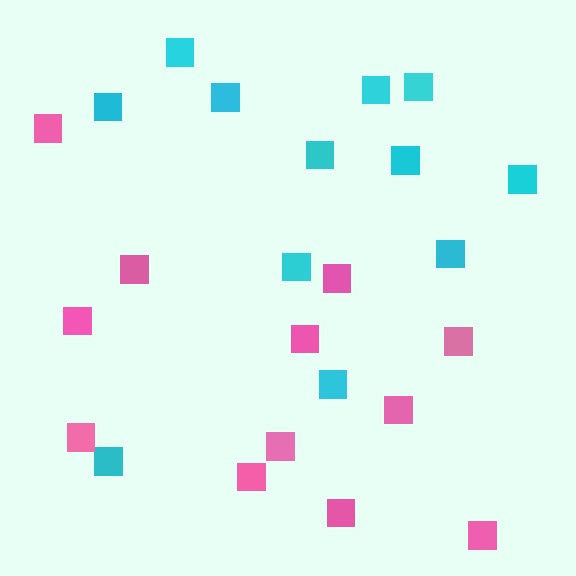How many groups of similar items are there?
There are 2 groups: one group of cyan squares (12) and one group of pink squares (12).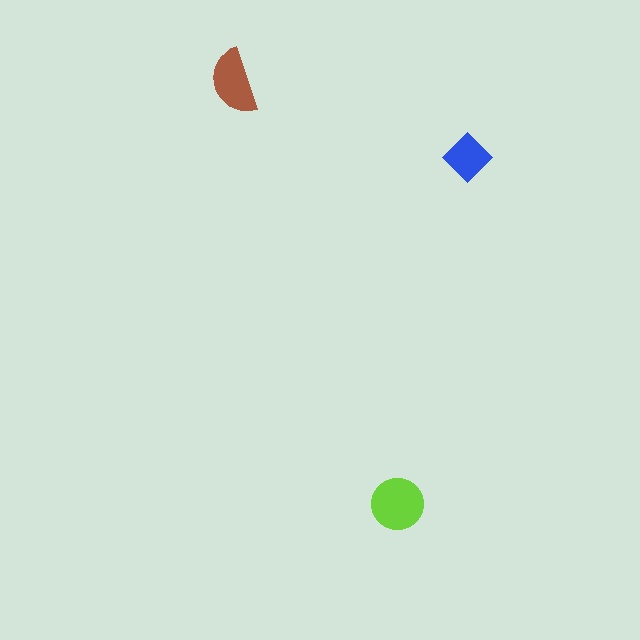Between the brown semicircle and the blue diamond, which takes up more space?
The brown semicircle.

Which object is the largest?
The lime circle.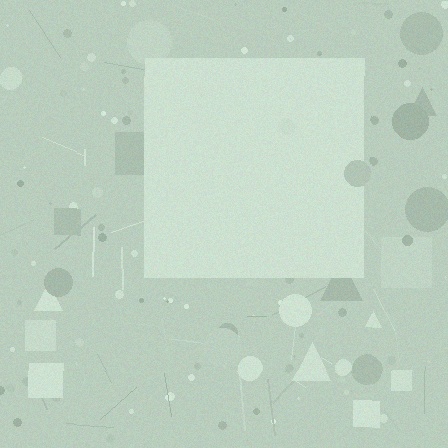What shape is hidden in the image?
A square is hidden in the image.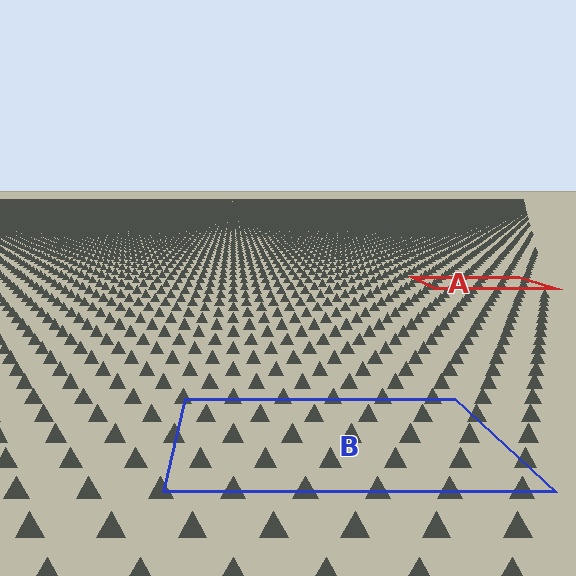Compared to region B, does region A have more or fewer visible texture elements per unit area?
Region A has more texture elements per unit area — they are packed more densely because it is farther away.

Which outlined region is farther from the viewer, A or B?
Region A is farther from the viewer — the texture elements inside it appear smaller and more densely packed.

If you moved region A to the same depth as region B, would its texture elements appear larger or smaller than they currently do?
They would appear larger. At a closer depth, the same texture elements are projected at a bigger on-screen size.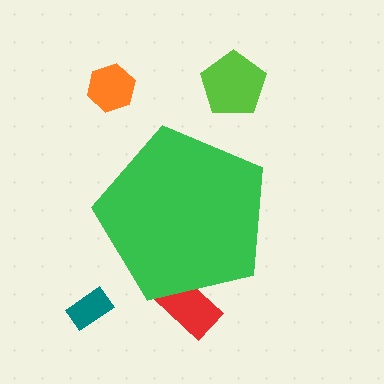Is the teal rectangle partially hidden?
No, the teal rectangle is fully visible.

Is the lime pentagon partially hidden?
No, the lime pentagon is fully visible.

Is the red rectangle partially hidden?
Yes, the red rectangle is partially hidden behind the green pentagon.